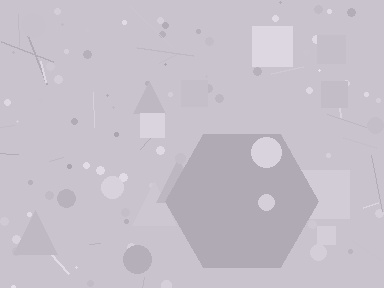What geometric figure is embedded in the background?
A hexagon is embedded in the background.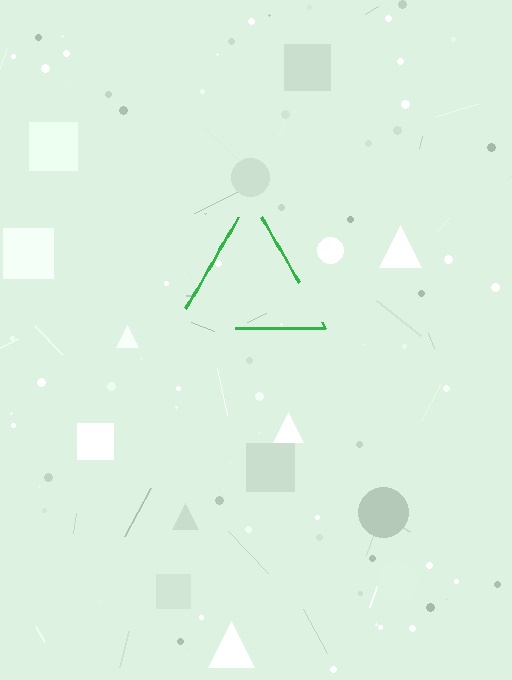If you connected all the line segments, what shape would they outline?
They would outline a triangle.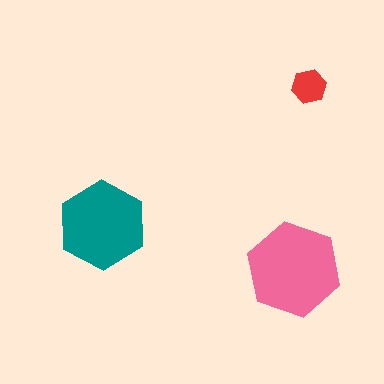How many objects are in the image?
There are 3 objects in the image.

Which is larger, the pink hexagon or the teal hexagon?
The pink one.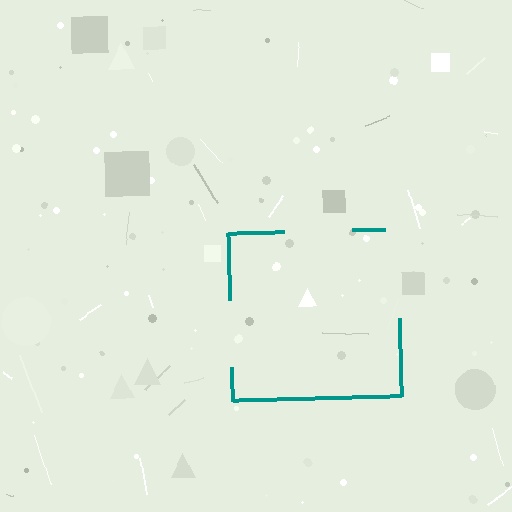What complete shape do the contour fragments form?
The contour fragments form a square.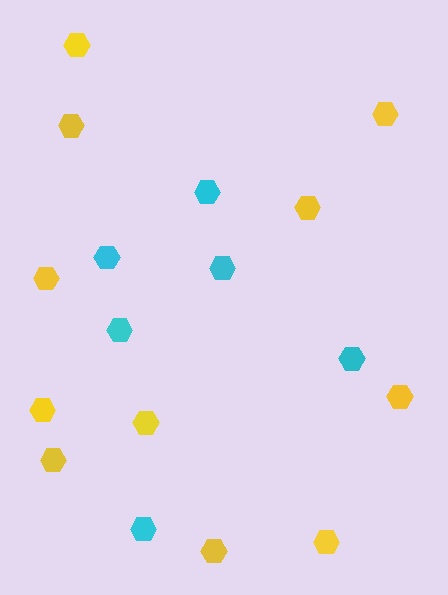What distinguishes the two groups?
There are 2 groups: one group of cyan hexagons (6) and one group of yellow hexagons (11).